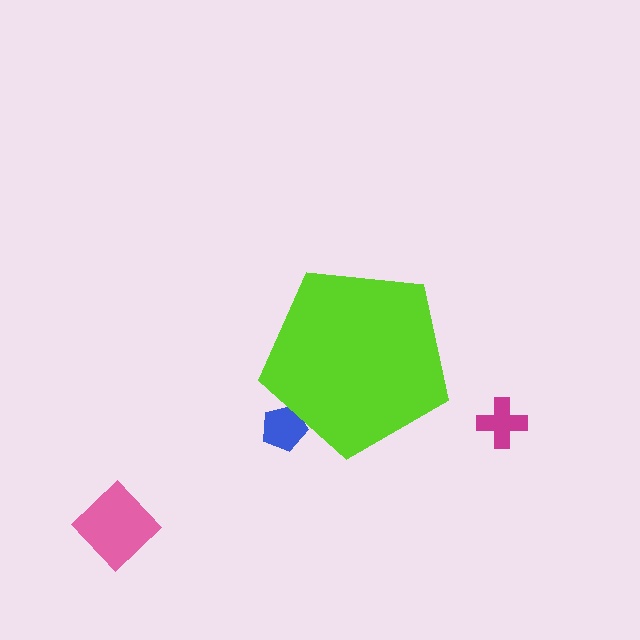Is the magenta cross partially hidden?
No, the magenta cross is fully visible.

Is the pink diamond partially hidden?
No, the pink diamond is fully visible.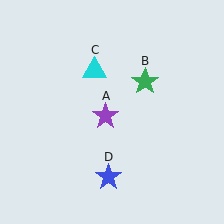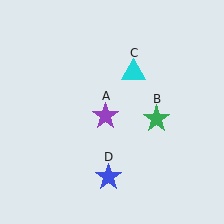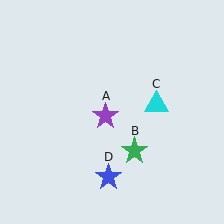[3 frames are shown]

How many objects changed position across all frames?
2 objects changed position: green star (object B), cyan triangle (object C).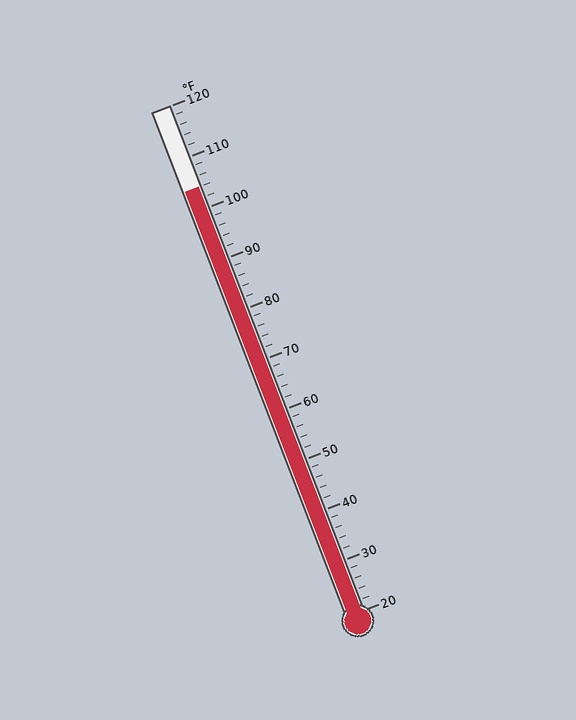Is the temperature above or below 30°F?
The temperature is above 30°F.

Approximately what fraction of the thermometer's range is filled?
The thermometer is filled to approximately 85% of its range.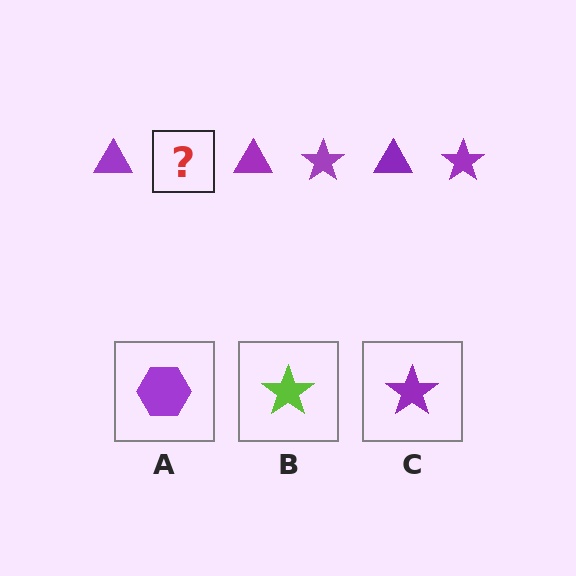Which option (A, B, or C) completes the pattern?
C.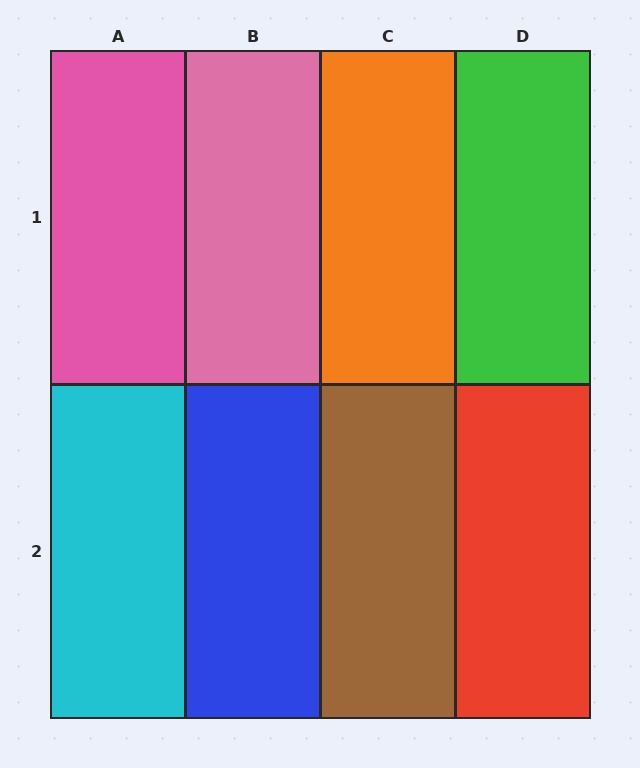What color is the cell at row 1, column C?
Orange.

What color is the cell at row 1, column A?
Pink.